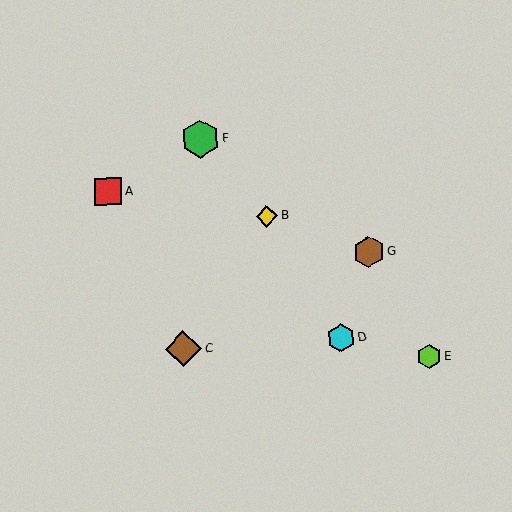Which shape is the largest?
The green hexagon (labeled F) is the largest.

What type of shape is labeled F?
Shape F is a green hexagon.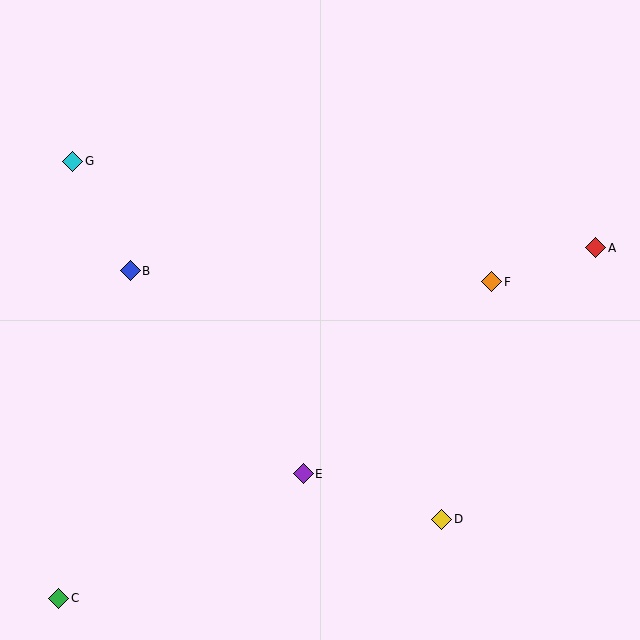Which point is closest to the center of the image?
Point E at (303, 474) is closest to the center.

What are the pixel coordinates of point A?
Point A is at (596, 248).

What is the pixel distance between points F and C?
The distance between F and C is 536 pixels.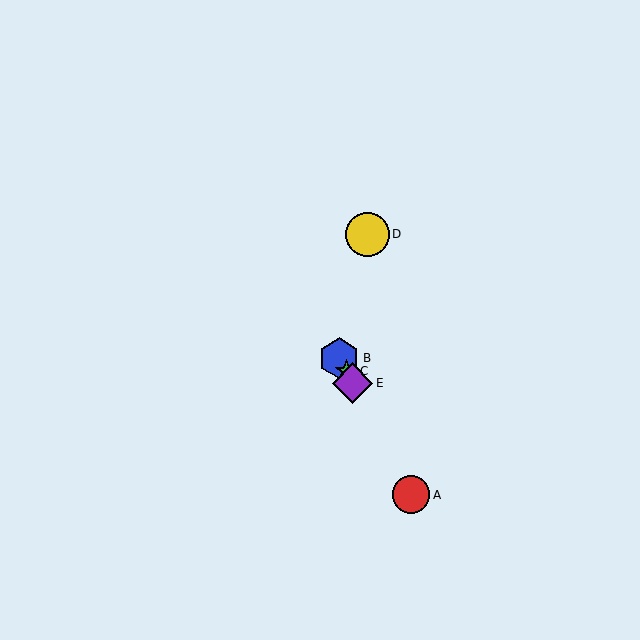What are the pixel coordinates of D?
Object D is at (368, 234).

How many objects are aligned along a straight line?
4 objects (A, B, C, E) are aligned along a straight line.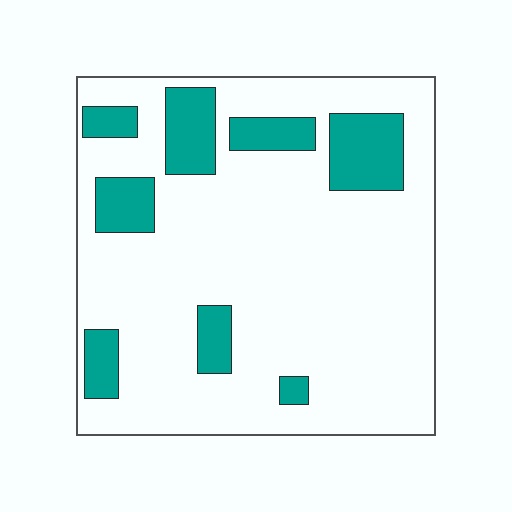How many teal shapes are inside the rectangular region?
8.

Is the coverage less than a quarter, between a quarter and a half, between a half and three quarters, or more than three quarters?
Less than a quarter.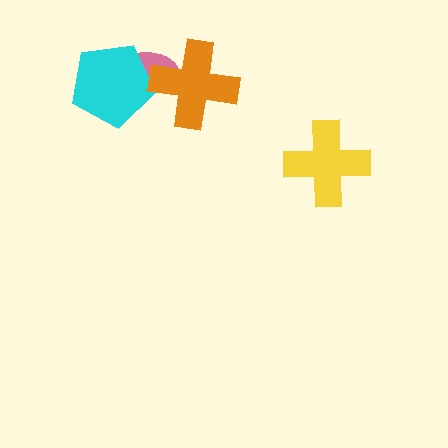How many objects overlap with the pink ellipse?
2 objects overlap with the pink ellipse.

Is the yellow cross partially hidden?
No, no other shape covers it.